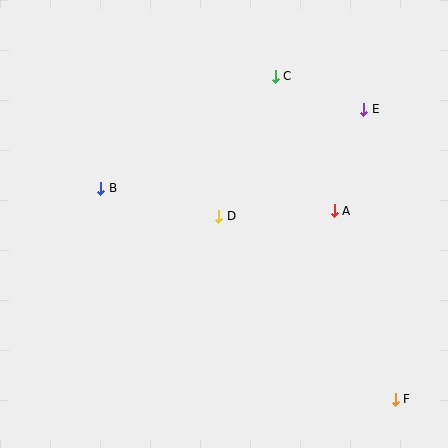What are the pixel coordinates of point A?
Point A is at (334, 211).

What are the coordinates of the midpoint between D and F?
The midpoint between D and F is at (307, 308).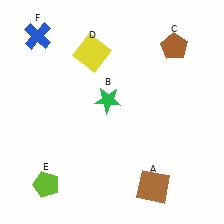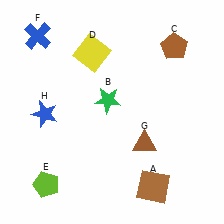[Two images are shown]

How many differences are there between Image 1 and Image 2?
There are 2 differences between the two images.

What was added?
A brown triangle (G), a blue star (H) were added in Image 2.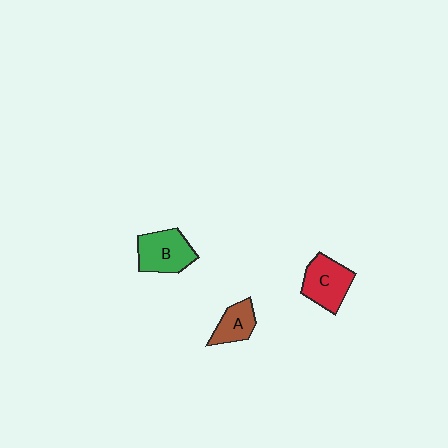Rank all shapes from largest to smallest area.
From largest to smallest: B (green), C (red), A (brown).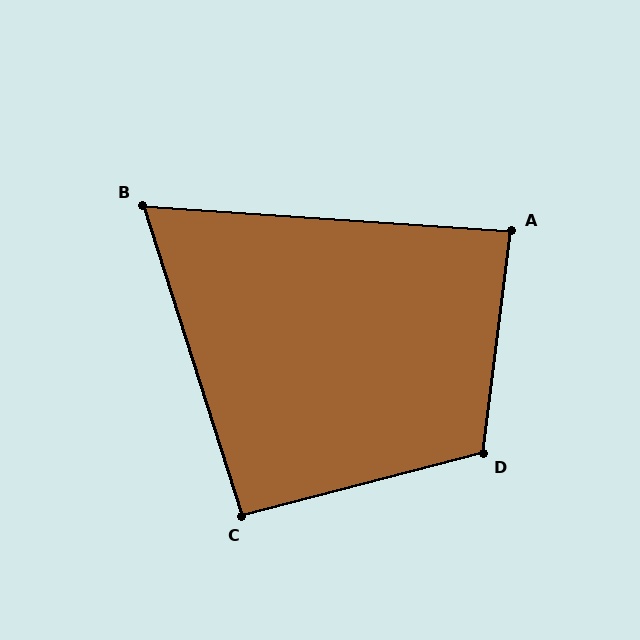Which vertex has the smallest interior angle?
B, at approximately 68 degrees.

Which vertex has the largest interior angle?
D, at approximately 112 degrees.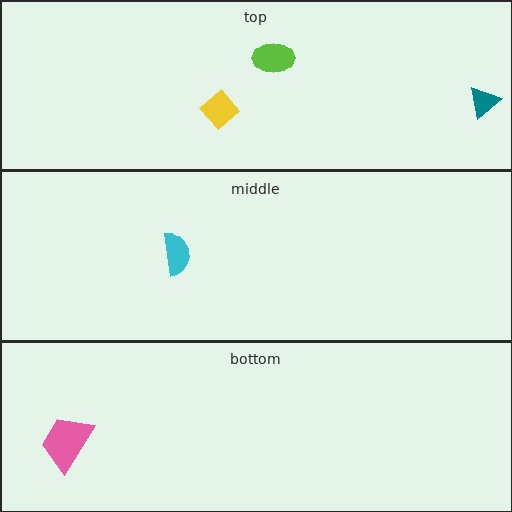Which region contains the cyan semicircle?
The middle region.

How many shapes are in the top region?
3.